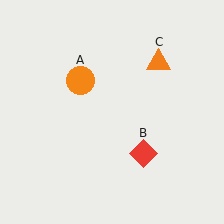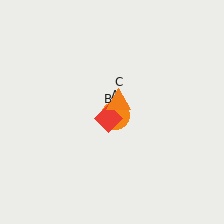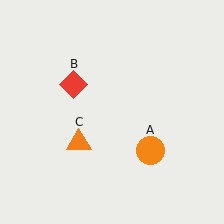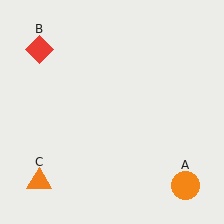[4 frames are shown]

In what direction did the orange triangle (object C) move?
The orange triangle (object C) moved down and to the left.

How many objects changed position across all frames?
3 objects changed position: orange circle (object A), red diamond (object B), orange triangle (object C).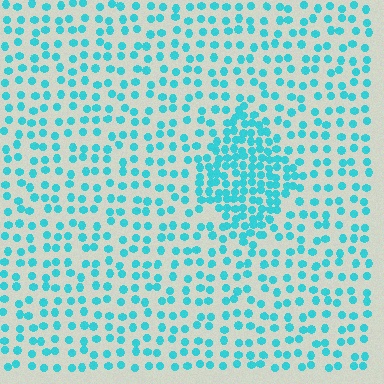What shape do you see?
I see a diamond.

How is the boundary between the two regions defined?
The boundary is defined by a change in element density (approximately 2.3x ratio). All elements are the same color, size, and shape.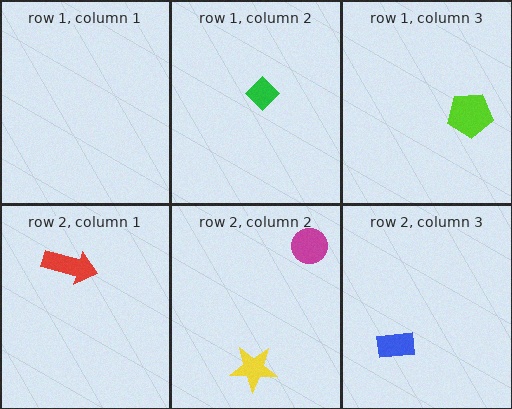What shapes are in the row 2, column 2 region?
The magenta circle, the yellow star.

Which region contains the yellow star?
The row 2, column 2 region.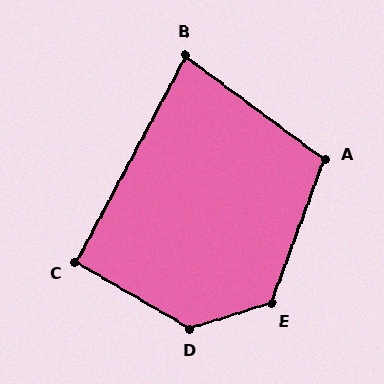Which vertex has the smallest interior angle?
B, at approximately 81 degrees.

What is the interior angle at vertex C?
Approximately 92 degrees (approximately right).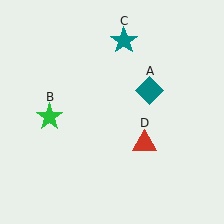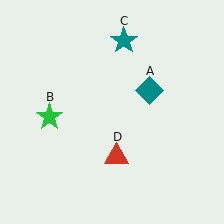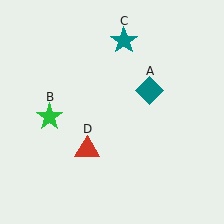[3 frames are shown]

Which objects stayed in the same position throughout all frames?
Teal diamond (object A) and green star (object B) and teal star (object C) remained stationary.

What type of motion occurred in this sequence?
The red triangle (object D) rotated clockwise around the center of the scene.